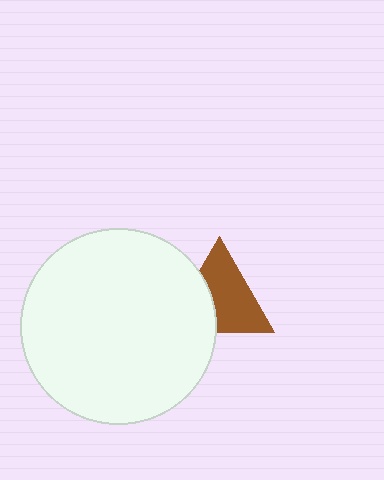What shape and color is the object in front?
The object in front is a white circle.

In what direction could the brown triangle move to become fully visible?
The brown triangle could move right. That would shift it out from behind the white circle entirely.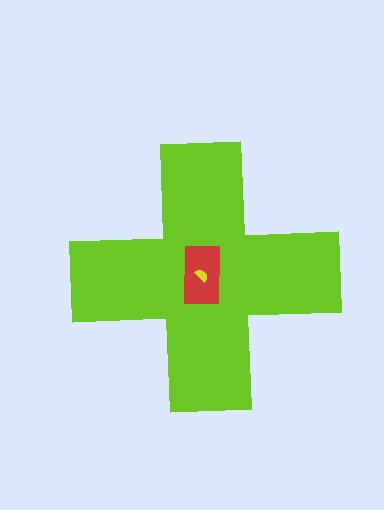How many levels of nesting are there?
3.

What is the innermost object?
The yellow semicircle.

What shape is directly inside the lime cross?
The red rectangle.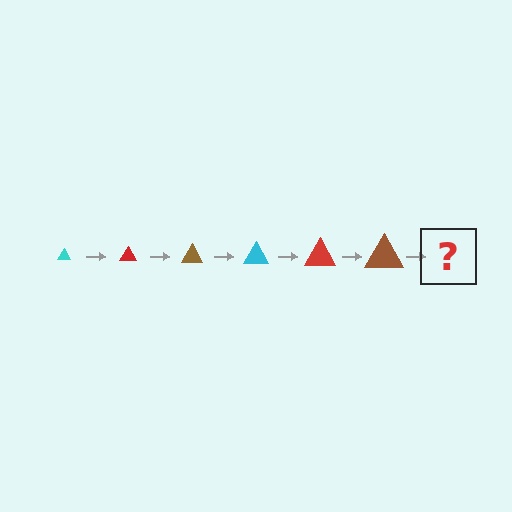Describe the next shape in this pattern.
It should be a cyan triangle, larger than the previous one.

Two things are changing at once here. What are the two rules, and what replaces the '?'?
The two rules are that the triangle grows larger each step and the color cycles through cyan, red, and brown. The '?' should be a cyan triangle, larger than the previous one.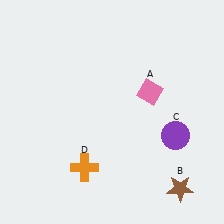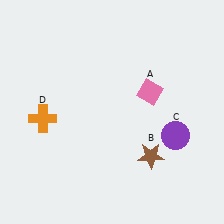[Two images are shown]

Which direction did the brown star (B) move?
The brown star (B) moved up.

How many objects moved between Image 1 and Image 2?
2 objects moved between the two images.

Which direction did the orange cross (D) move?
The orange cross (D) moved up.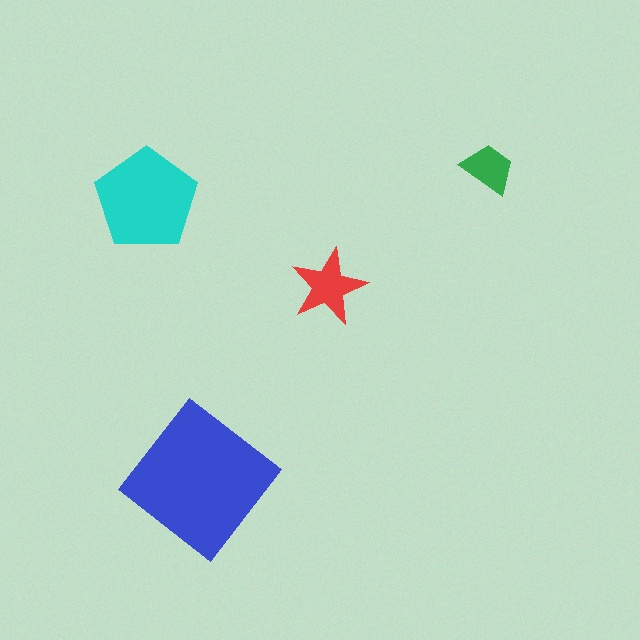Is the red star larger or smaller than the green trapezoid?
Larger.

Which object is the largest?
The blue diamond.